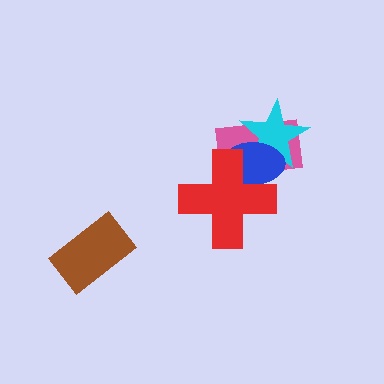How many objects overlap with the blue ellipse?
3 objects overlap with the blue ellipse.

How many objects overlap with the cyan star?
2 objects overlap with the cyan star.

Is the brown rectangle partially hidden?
No, no other shape covers it.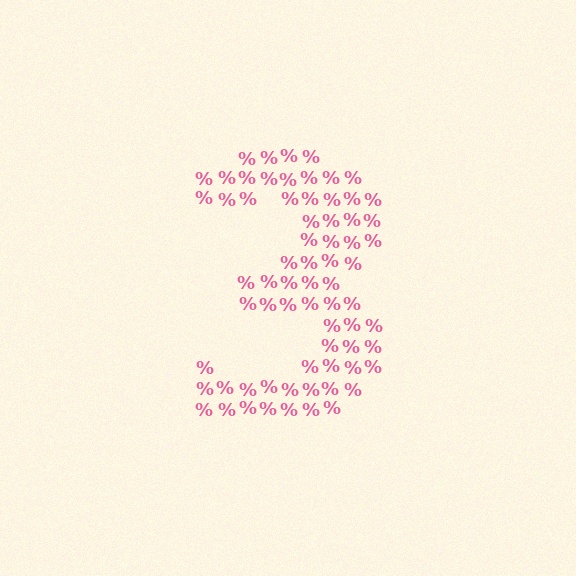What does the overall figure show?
The overall figure shows the digit 3.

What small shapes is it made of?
It is made of small percent signs.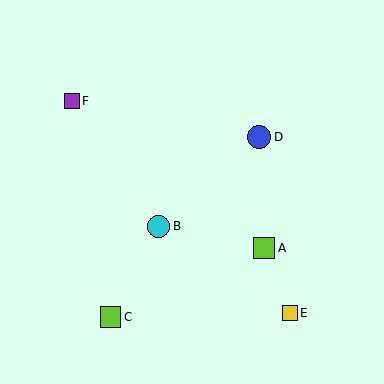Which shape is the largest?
The blue circle (labeled D) is the largest.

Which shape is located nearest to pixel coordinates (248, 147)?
The blue circle (labeled D) at (259, 137) is nearest to that location.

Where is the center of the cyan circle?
The center of the cyan circle is at (158, 226).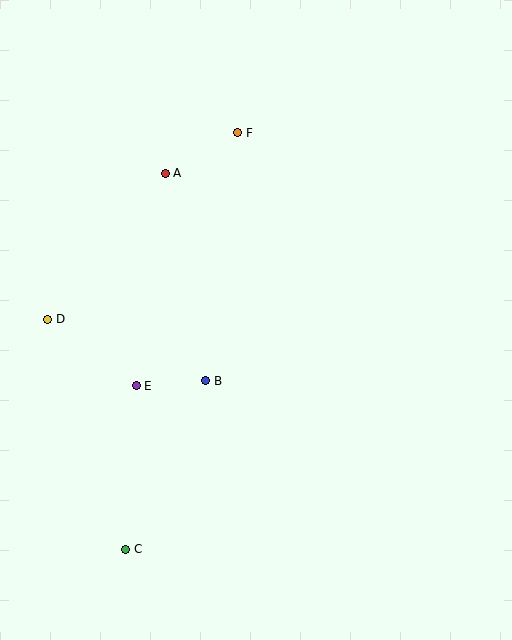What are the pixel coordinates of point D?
Point D is at (48, 319).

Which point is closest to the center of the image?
Point B at (206, 381) is closest to the center.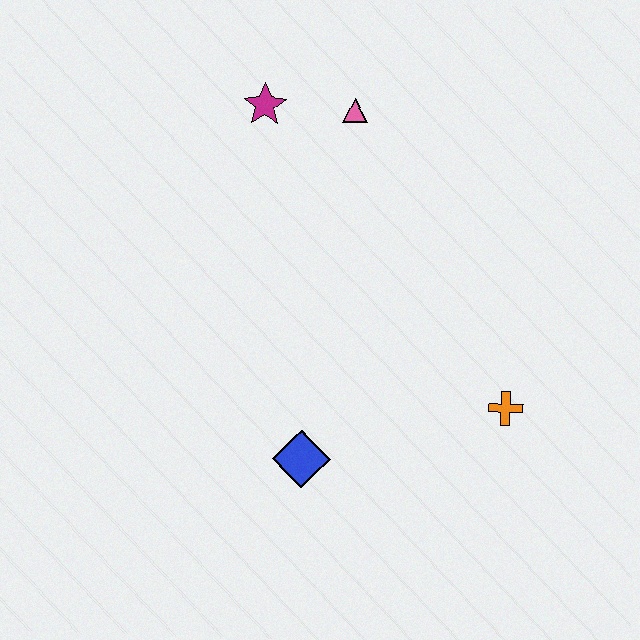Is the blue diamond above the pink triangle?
No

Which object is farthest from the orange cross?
The magenta star is farthest from the orange cross.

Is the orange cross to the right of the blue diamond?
Yes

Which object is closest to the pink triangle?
The magenta star is closest to the pink triangle.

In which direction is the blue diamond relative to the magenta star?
The blue diamond is below the magenta star.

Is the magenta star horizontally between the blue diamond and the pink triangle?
No